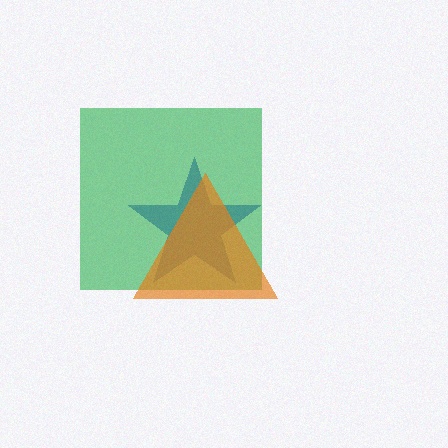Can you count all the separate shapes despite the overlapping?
Yes, there are 3 separate shapes.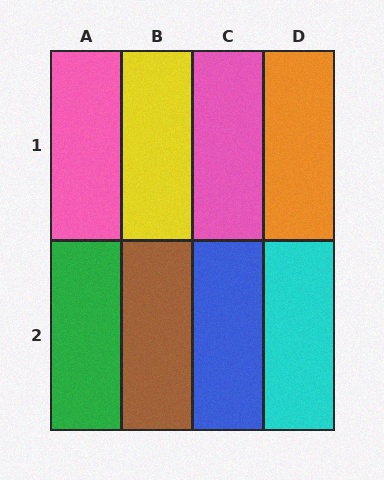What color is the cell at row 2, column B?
Brown.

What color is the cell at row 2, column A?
Green.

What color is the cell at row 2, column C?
Blue.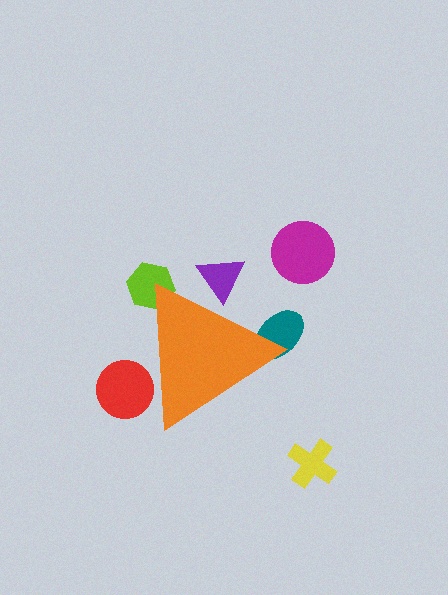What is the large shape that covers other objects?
An orange triangle.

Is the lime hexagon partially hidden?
Yes, the lime hexagon is partially hidden behind the orange triangle.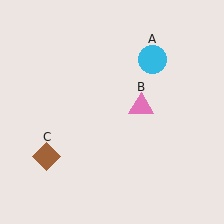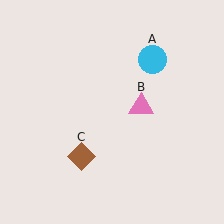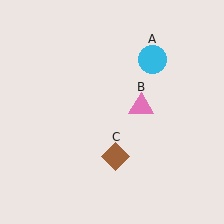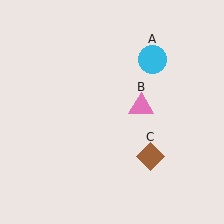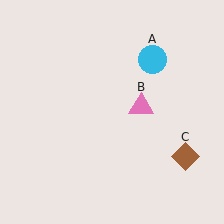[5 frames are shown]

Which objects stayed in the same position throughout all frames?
Cyan circle (object A) and pink triangle (object B) remained stationary.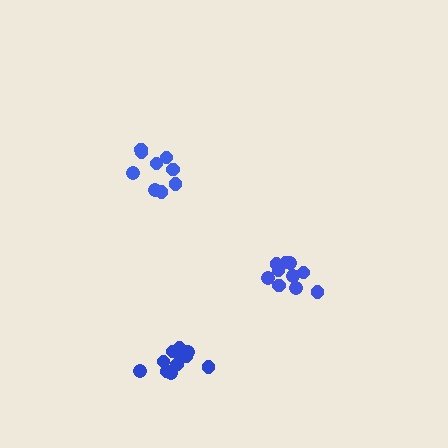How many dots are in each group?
Group 1: 9 dots, Group 2: 10 dots, Group 3: 11 dots (30 total).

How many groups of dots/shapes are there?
There are 3 groups.